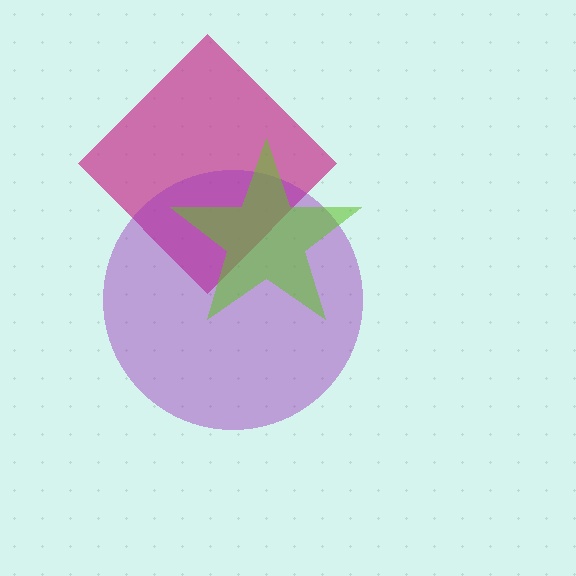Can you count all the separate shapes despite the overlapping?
Yes, there are 3 separate shapes.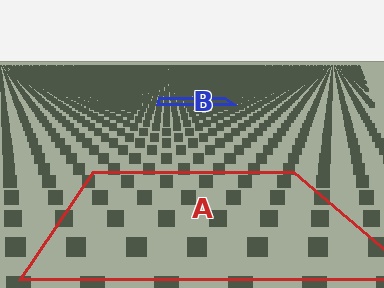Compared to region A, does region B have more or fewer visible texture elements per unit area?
Region B has more texture elements per unit area — they are packed more densely because it is farther away.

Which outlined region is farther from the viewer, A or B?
Region B is farther from the viewer — the texture elements inside it appear smaller and more densely packed.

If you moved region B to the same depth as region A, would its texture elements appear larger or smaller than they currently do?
They would appear larger. At a closer depth, the same texture elements are projected at a bigger on-screen size.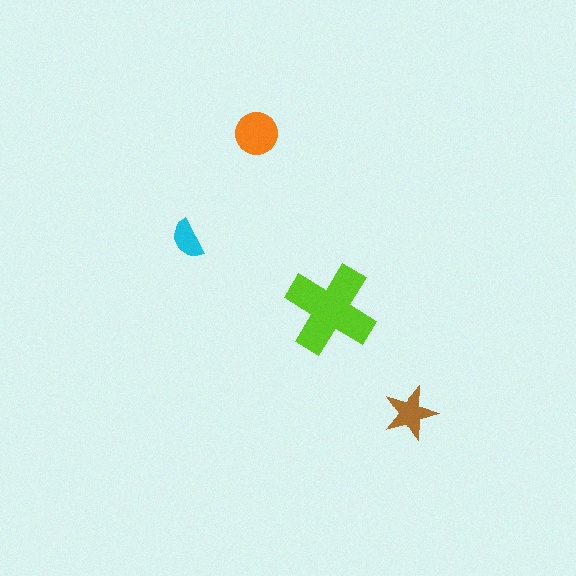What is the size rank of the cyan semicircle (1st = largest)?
4th.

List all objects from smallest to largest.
The cyan semicircle, the brown star, the orange circle, the lime cross.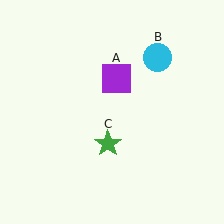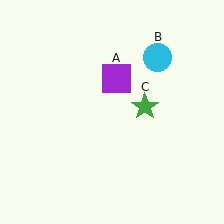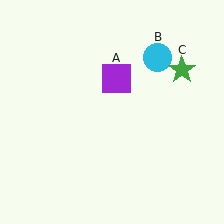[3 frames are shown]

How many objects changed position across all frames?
1 object changed position: green star (object C).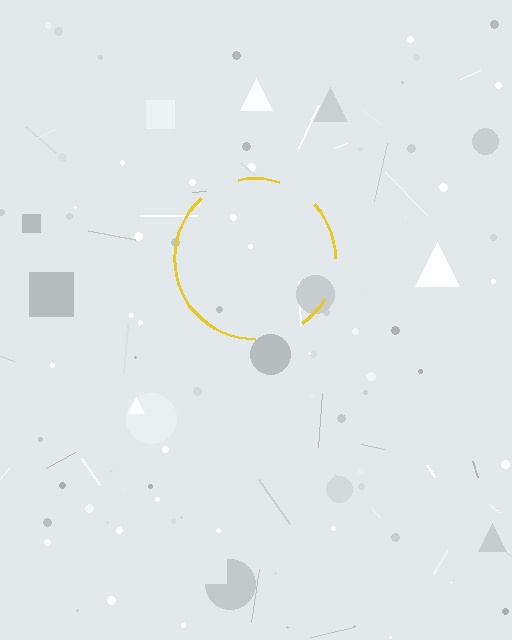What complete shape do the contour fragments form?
The contour fragments form a circle.